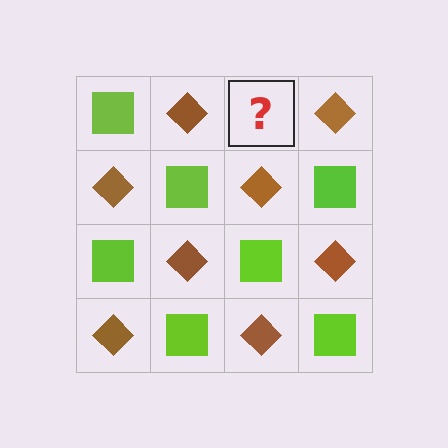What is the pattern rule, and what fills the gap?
The rule is that it alternates lime square and brown diamond in a checkerboard pattern. The gap should be filled with a lime square.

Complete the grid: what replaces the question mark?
The question mark should be replaced with a lime square.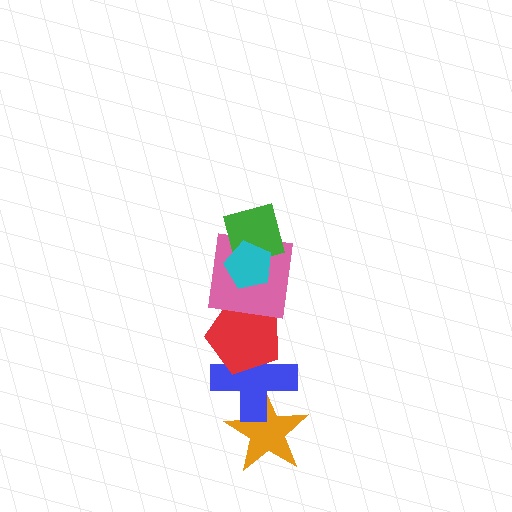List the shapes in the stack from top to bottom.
From top to bottom: the cyan pentagon, the green diamond, the pink square, the red pentagon, the blue cross, the orange star.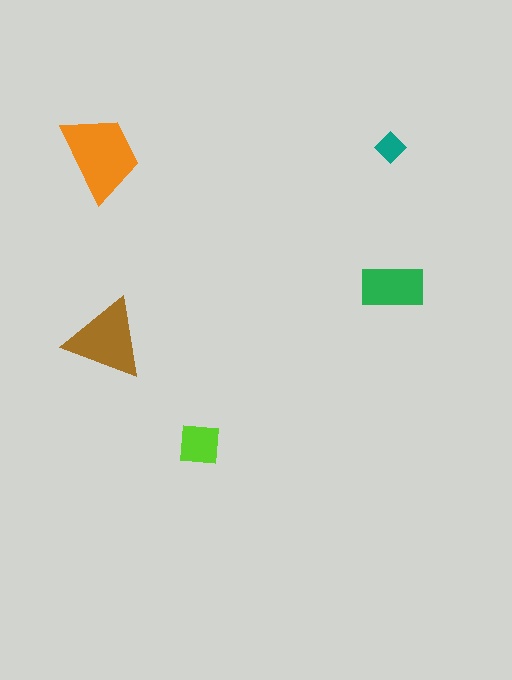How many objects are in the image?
There are 5 objects in the image.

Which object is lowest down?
The lime square is bottommost.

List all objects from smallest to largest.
The teal diamond, the lime square, the green rectangle, the brown triangle, the orange trapezoid.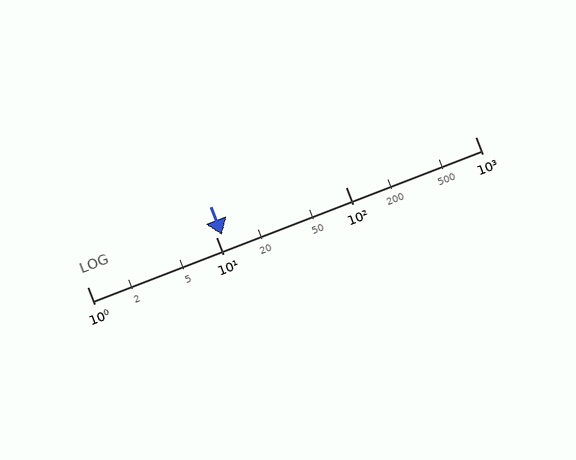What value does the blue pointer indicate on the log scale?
The pointer indicates approximately 11.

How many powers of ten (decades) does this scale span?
The scale spans 3 decades, from 1 to 1000.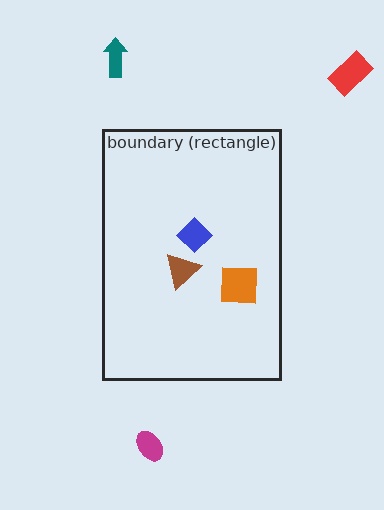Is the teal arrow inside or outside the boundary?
Outside.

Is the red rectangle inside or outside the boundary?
Outside.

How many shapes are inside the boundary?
3 inside, 3 outside.